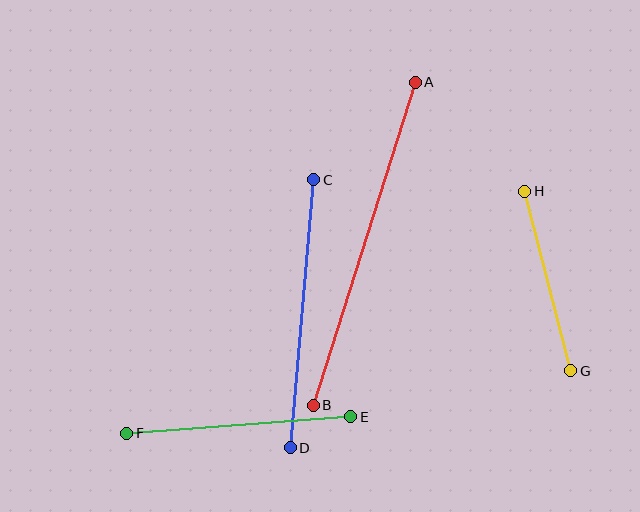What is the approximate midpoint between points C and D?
The midpoint is at approximately (302, 314) pixels.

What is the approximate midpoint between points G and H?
The midpoint is at approximately (548, 281) pixels.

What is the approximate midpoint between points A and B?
The midpoint is at approximately (364, 244) pixels.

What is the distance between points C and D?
The distance is approximately 269 pixels.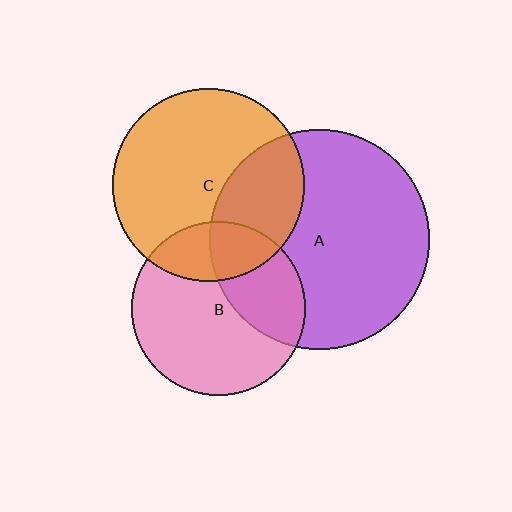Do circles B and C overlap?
Yes.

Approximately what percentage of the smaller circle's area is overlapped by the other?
Approximately 25%.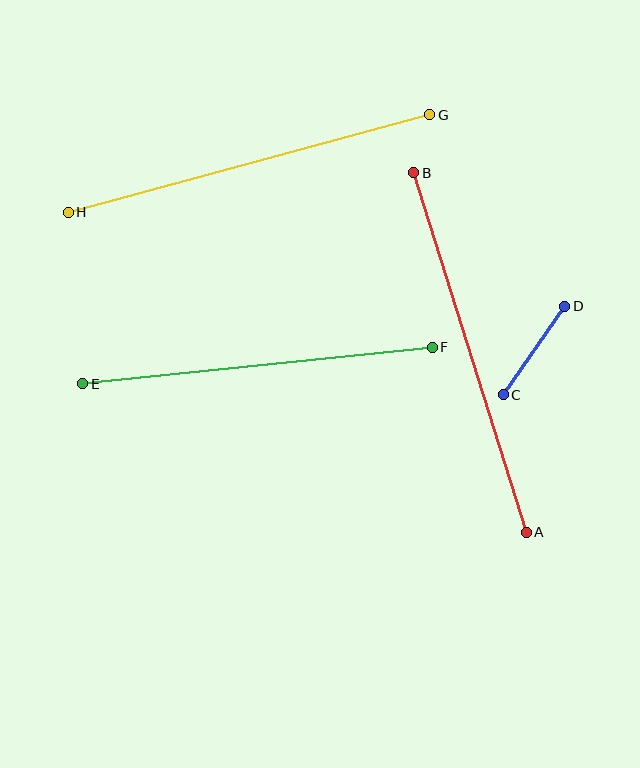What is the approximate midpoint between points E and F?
The midpoint is at approximately (258, 366) pixels.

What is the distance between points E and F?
The distance is approximately 351 pixels.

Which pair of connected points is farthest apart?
Points A and B are farthest apart.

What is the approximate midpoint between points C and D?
The midpoint is at approximately (534, 350) pixels.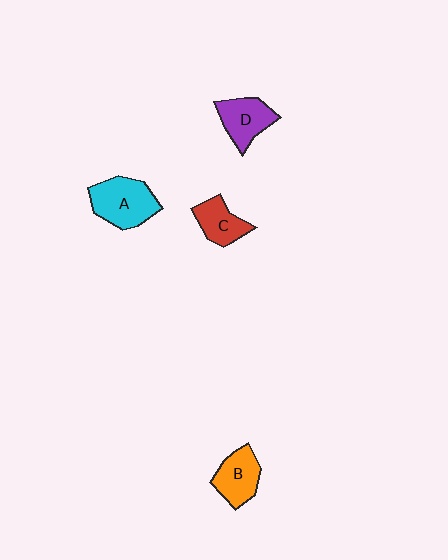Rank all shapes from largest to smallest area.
From largest to smallest: A (cyan), D (purple), B (orange), C (red).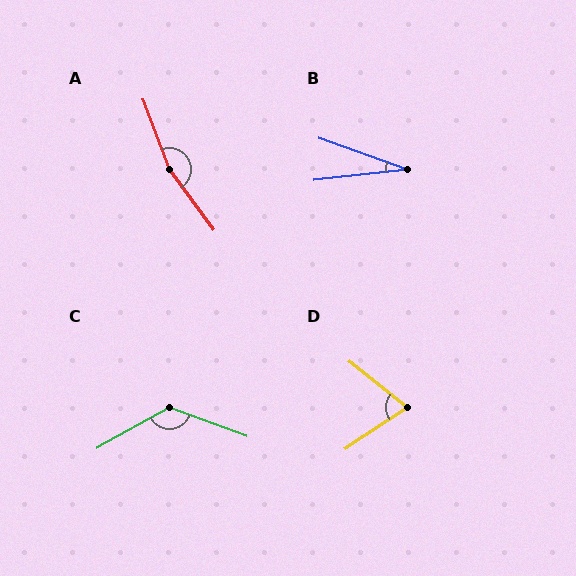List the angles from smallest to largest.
B (26°), D (72°), C (131°), A (165°).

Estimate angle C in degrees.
Approximately 131 degrees.